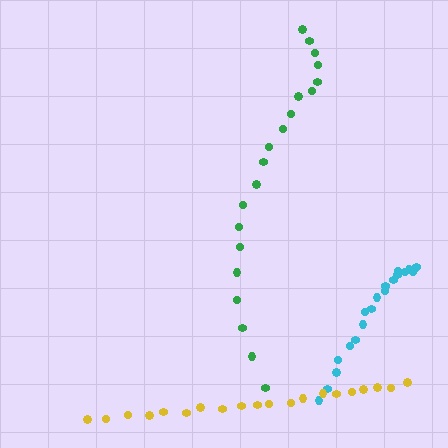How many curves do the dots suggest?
There are 3 distinct paths.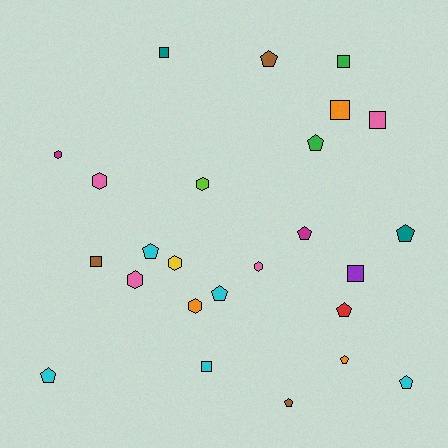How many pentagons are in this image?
There are 11 pentagons.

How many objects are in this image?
There are 25 objects.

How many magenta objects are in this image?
There are 2 magenta objects.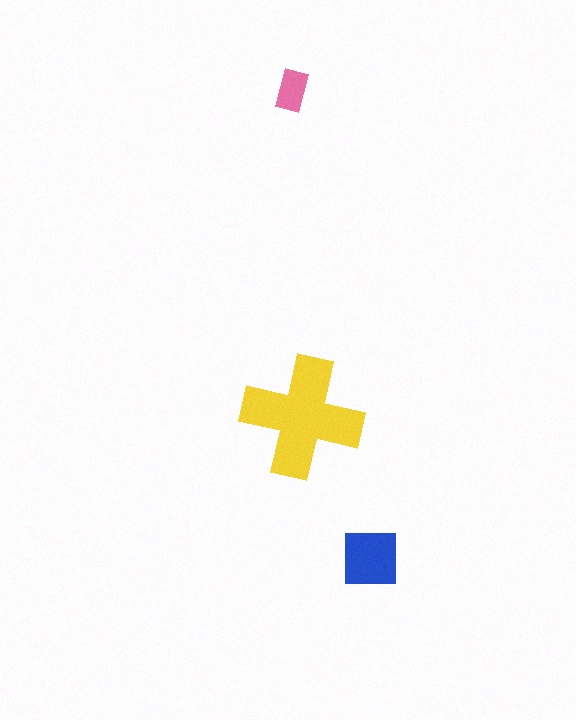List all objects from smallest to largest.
The pink rectangle, the blue square, the yellow cross.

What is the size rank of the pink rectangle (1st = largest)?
3rd.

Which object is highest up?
The pink rectangle is topmost.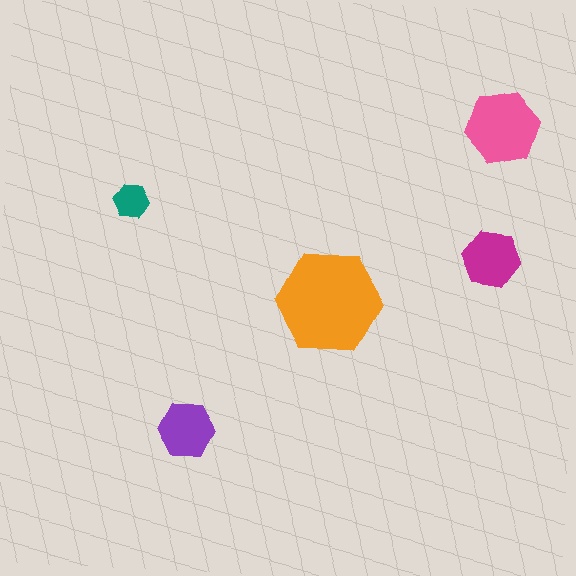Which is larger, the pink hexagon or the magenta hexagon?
The pink one.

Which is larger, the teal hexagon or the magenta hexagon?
The magenta one.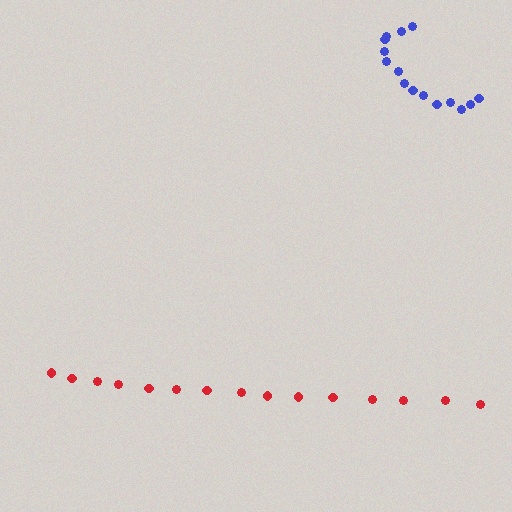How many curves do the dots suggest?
There are 2 distinct paths.